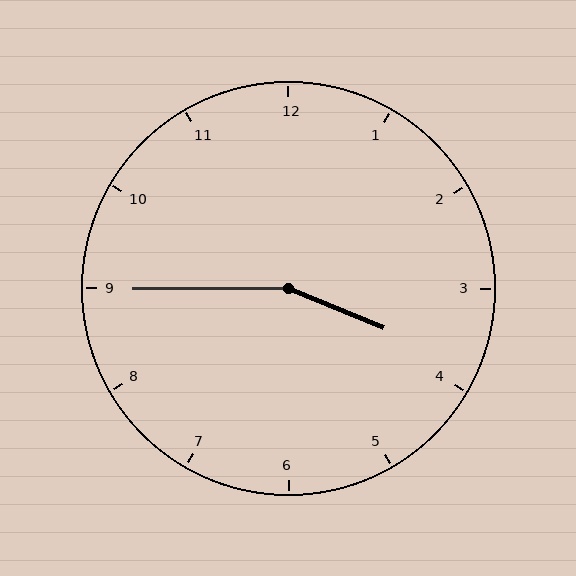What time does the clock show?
3:45.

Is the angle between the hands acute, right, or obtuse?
It is obtuse.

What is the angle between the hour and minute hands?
Approximately 158 degrees.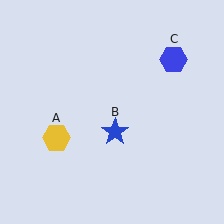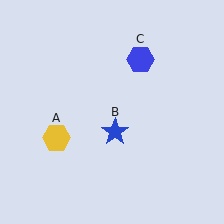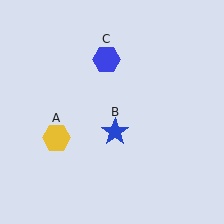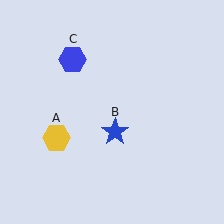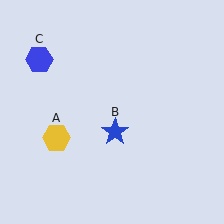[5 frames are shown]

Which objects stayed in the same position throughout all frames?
Yellow hexagon (object A) and blue star (object B) remained stationary.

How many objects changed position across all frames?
1 object changed position: blue hexagon (object C).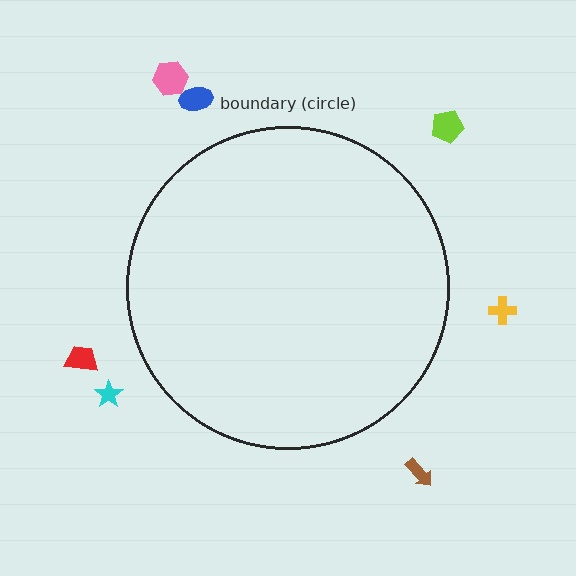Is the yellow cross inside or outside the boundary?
Outside.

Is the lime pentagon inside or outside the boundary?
Outside.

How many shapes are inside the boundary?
0 inside, 7 outside.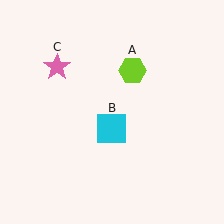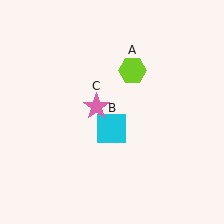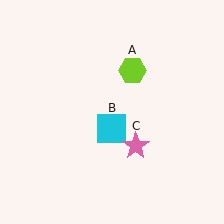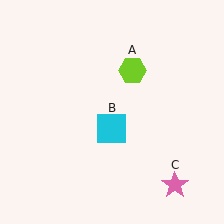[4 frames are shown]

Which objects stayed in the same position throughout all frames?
Lime hexagon (object A) and cyan square (object B) remained stationary.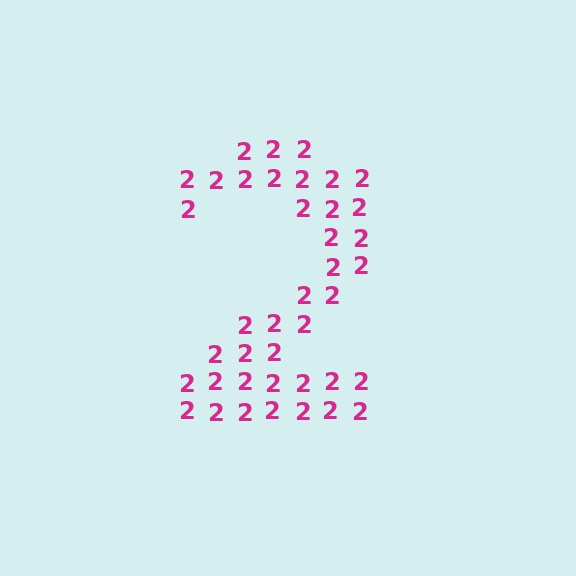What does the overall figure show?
The overall figure shows the digit 2.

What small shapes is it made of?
It is made of small digit 2's.